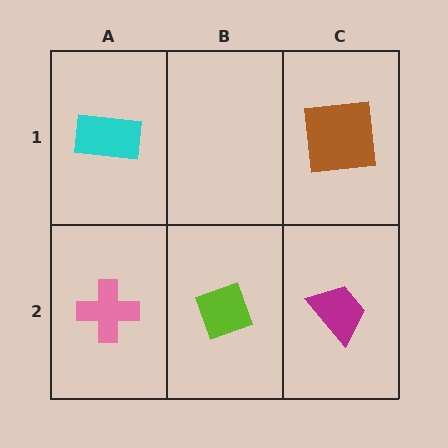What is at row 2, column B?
A lime diamond.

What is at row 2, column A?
A pink cross.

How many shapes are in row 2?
3 shapes.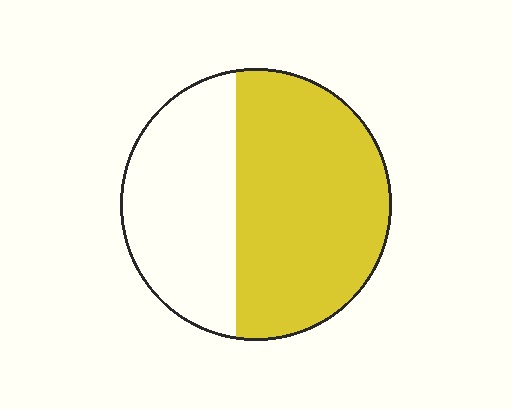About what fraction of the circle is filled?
About three fifths (3/5).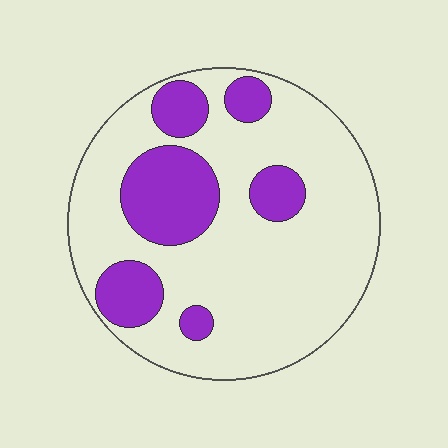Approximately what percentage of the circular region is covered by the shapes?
Approximately 25%.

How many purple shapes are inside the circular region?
6.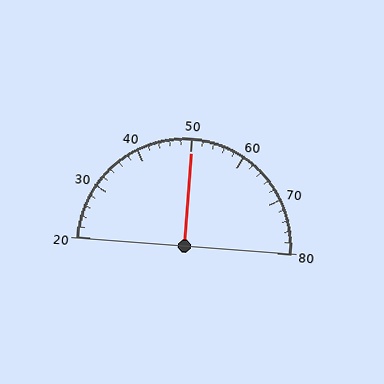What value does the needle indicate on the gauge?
The needle indicates approximately 50.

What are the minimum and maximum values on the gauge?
The gauge ranges from 20 to 80.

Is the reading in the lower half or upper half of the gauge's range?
The reading is in the upper half of the range (20 to 80).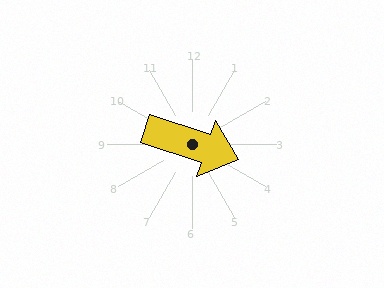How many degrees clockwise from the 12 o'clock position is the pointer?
Approximately 108 degrees.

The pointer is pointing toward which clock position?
Roughly 4 o'clock.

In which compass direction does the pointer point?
East.